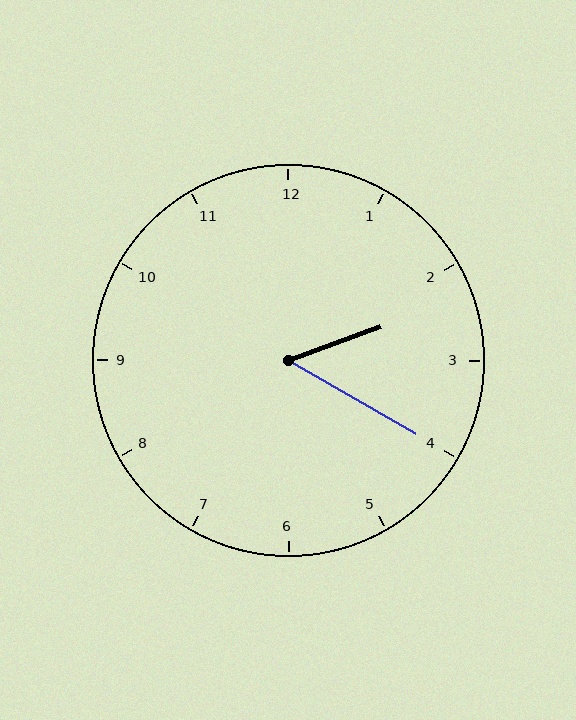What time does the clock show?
2:20.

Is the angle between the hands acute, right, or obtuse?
It is acute.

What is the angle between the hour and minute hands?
Approximately 50 degrees.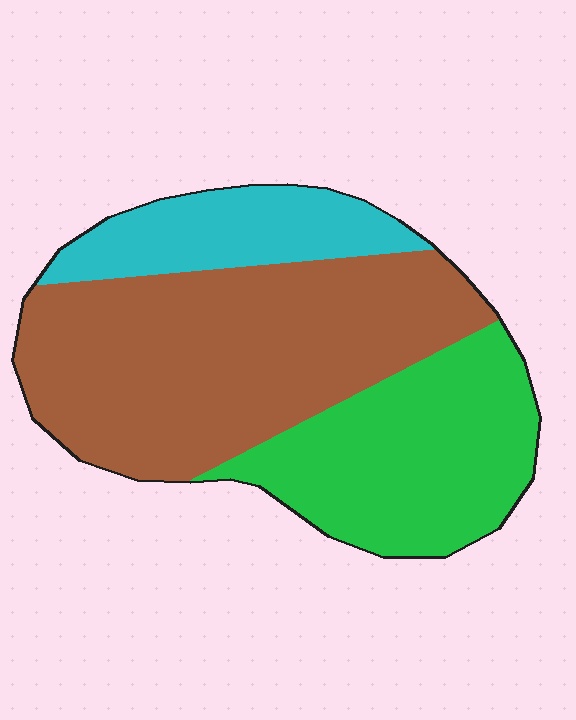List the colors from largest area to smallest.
From largest to smallest: brown, green, cyan.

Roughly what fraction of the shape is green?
Green covers roughly 30% of the shape.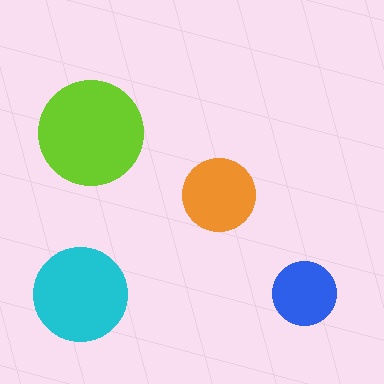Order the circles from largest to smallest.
the lime one, the cyan one, the orange one, the blue one.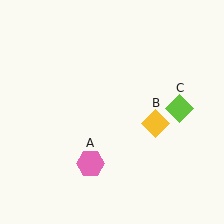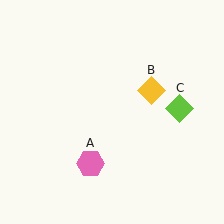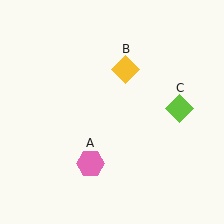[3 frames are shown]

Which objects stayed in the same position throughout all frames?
Pink hexagon (object A) and lime diamond (object C) remained stationary.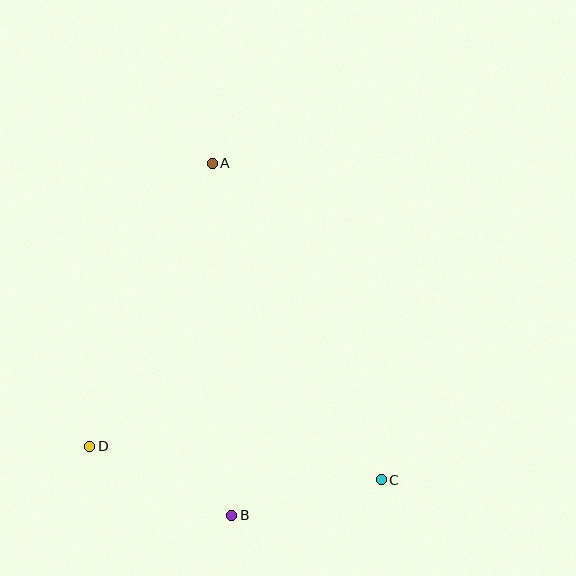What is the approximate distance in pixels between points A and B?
The distance between A and B is approximately 352 pixels.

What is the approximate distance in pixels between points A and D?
The distance between A and D is approximately 309 pixels.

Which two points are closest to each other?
Points B and C are closest to each other.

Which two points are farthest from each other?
Points A and C are farthest from each other.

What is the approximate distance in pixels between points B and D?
The distance between B and D is approximately 158 pixels.